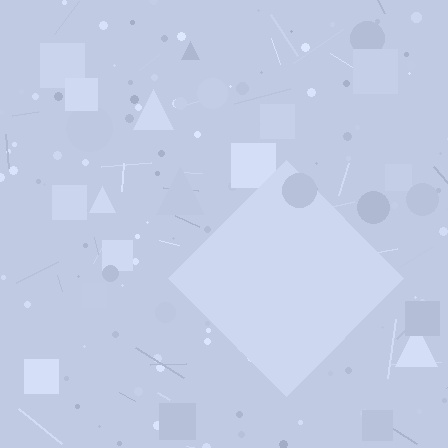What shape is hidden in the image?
A diamond is hidden in the image.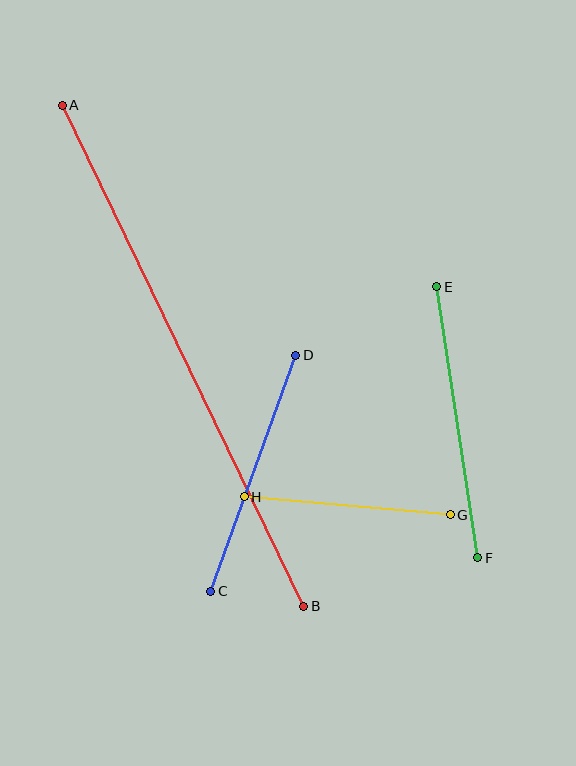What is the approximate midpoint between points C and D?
The midpoint is at approximately (253, 473) pixels.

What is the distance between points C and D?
The distance is approximately 251 pixels.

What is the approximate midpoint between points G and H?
The midpoint is at approximately (347, 506) pixels.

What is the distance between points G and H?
The distance is approximately 207 pixels.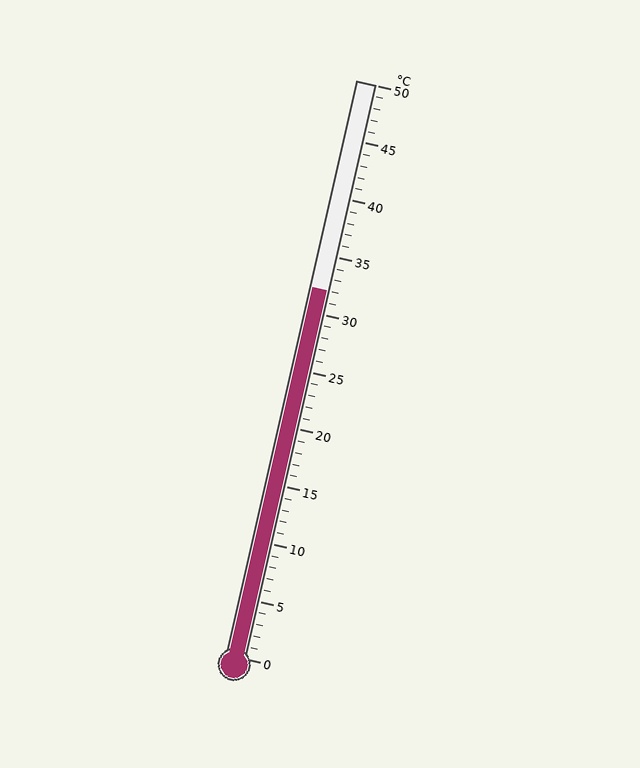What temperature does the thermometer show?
The thermometer shows approximately 32°C.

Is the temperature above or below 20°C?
The temperature is above 20°C.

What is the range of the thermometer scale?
The thermometer scale ranges from 0°C to 50°C.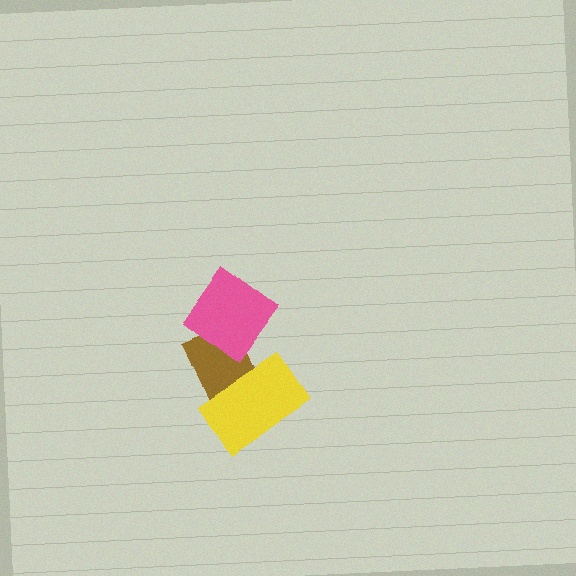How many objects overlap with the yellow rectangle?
1 object overlaps with the yellow rectangle.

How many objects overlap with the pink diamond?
1 object overlaps with the pink diamond.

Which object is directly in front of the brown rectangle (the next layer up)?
The yellow rectangle is directly in front of the brown rectangle.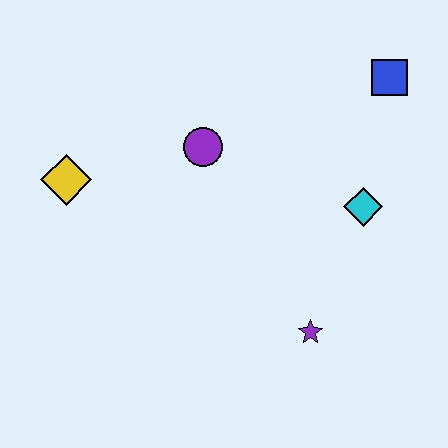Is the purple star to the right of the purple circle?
Yes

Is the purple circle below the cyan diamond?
No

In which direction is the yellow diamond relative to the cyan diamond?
The yellow diamond is to the left of the cyan diamond.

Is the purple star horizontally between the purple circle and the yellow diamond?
No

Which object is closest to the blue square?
The cyan diamond is closest to the blue square.